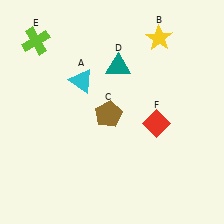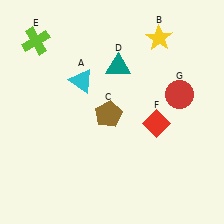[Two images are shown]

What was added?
A red circle (G) was added in Image 2.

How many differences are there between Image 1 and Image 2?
There is 1 difference between the two images.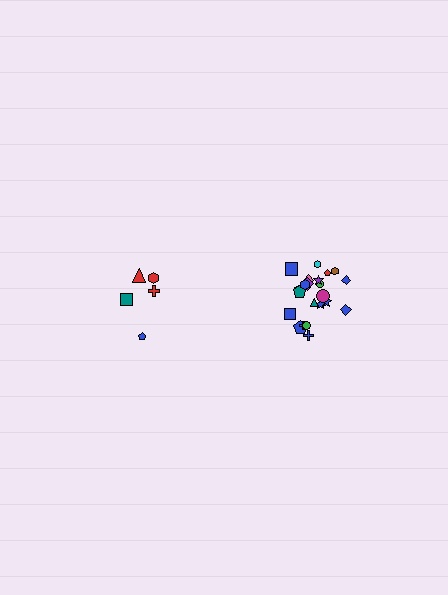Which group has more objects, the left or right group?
The right group.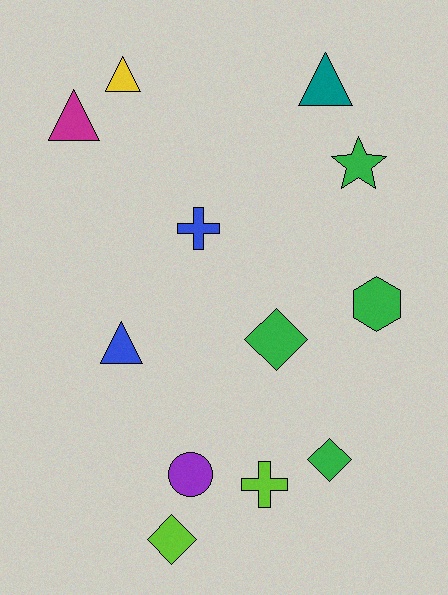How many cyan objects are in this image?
There are no cyan objects.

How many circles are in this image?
There is 1 circle.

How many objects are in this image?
There are 12 objects.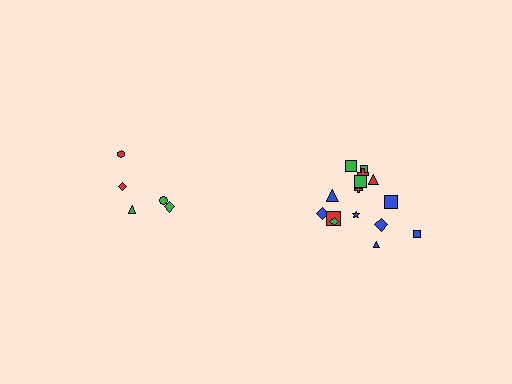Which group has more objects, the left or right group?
The right group.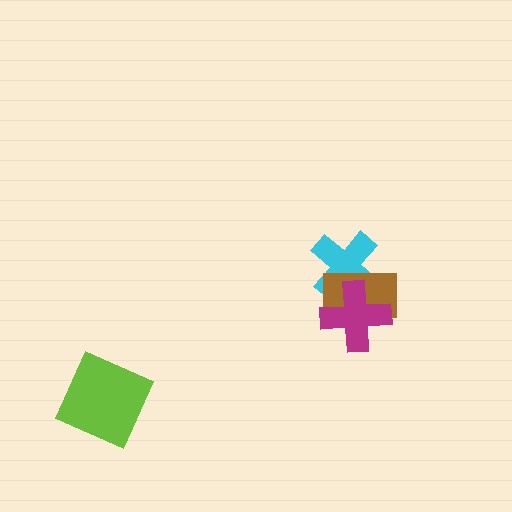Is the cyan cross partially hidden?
Yes, it is partially covered by another shape.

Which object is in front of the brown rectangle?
The magenta cross is in front of the brown rectangle.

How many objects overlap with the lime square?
0 objects overlap with the lime square.